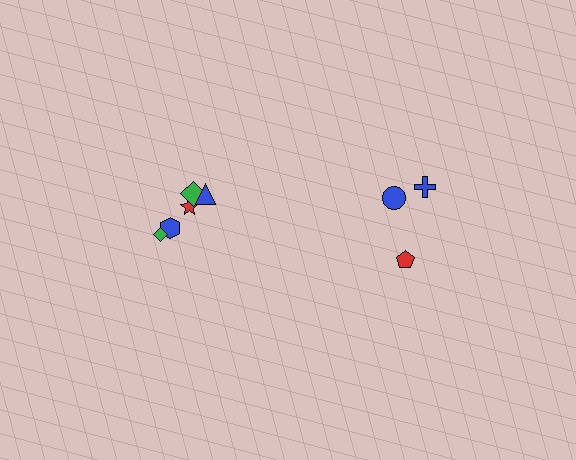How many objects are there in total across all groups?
There are 8 objects.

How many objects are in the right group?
There are 3 objects.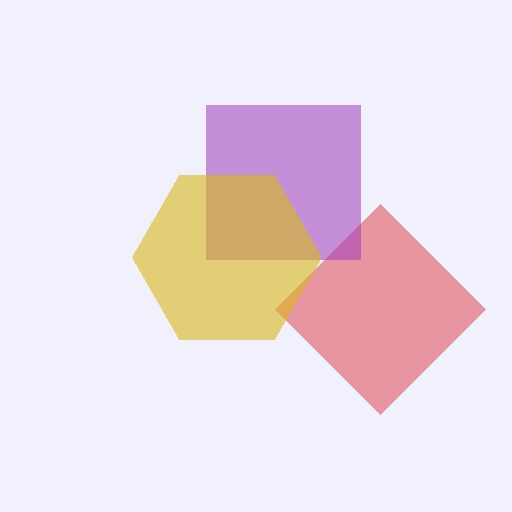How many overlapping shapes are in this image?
There are 3 overlapping shapes in the image.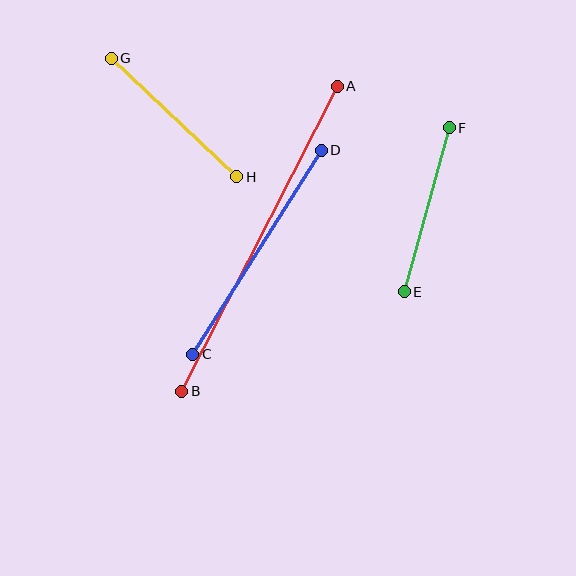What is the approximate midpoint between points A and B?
The midpoint is at approximately (260, 239) pixels.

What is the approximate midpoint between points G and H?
The midpoint is at approximately (174, 118) pixels.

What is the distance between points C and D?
The distance is approximately 241 pixels.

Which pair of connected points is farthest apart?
Points A and B are farthest apart.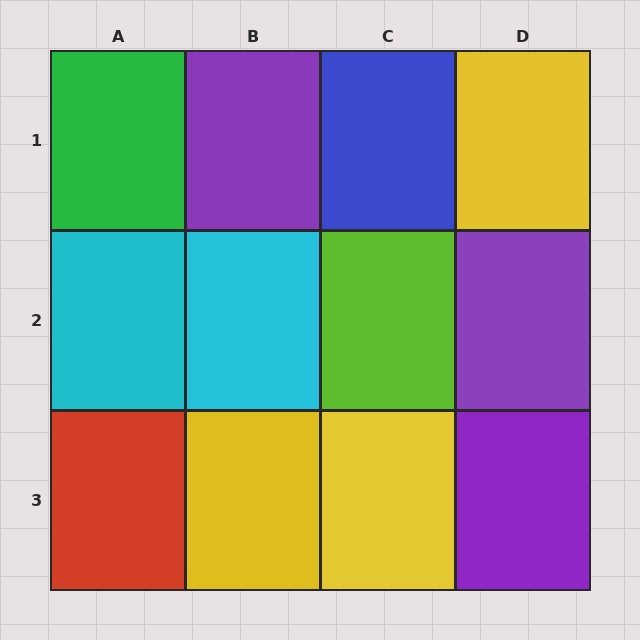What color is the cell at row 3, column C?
Yellow.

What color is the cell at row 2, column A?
Cyan.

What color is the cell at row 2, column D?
Purple.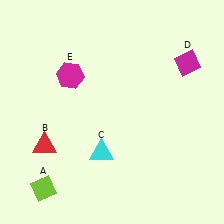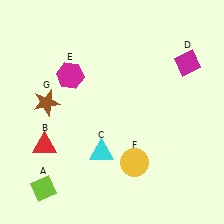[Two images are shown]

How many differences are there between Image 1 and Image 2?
There are 2 differences between the two images.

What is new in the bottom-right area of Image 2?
A yellow circle (F) was added in the bottom-right area of Image 2.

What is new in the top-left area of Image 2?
A brown star (G) was added in the top-left area of Image 2.